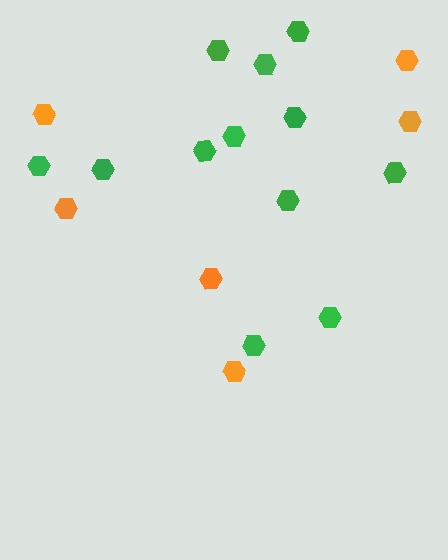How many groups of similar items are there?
There are 2 groups: one group of orange hexagons (6) and one group of green hexagons (12).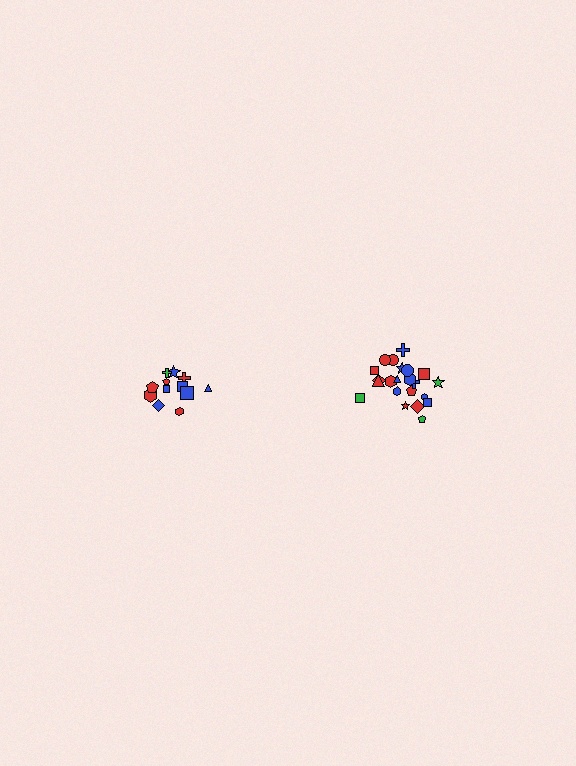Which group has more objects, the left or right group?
The right group.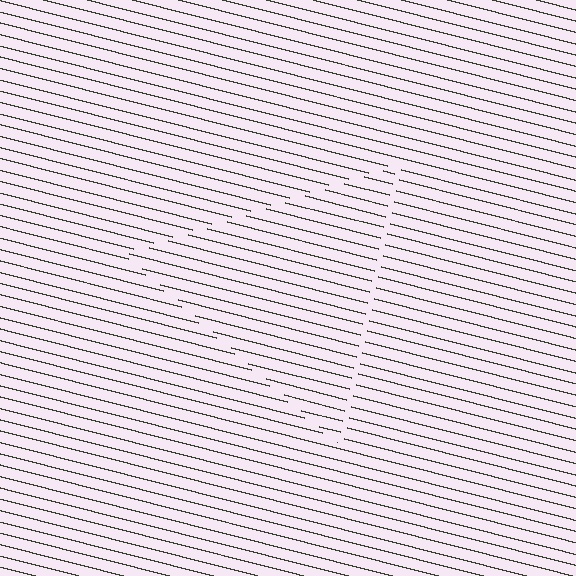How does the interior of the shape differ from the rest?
The interior of the shape contains the same grating, shifted by half a period — the contour is defined by the phase discontinuity where line-ends from the inner and outer gratings abut.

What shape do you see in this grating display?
An illusory triangle. The interior of the shape contains the same grating, shifted by half a period — the contour is defined by the phase discontinuity where line-ends from the inner and outer gratings abut.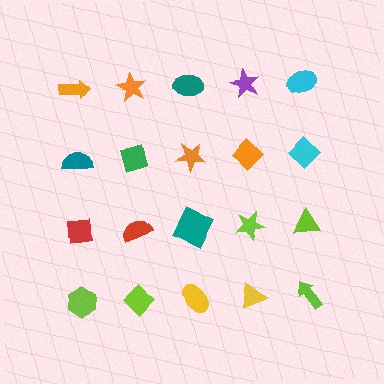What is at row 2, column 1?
A teal semicircle.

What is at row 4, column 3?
A yellow ellipse.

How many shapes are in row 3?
5 shapes.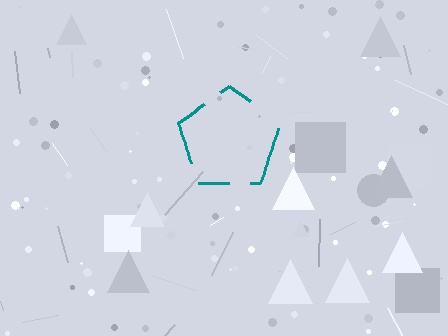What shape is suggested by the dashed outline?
The dashed outline suggests a pentagon.